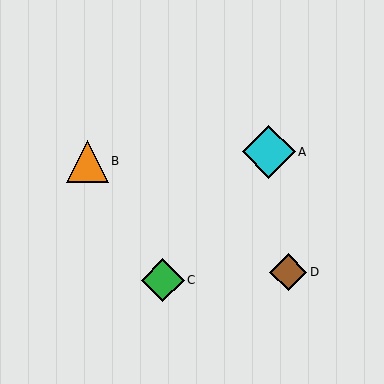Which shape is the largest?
The cyan diamond (labeled A) is the largest.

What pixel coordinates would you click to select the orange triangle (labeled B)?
Click at (87, 161) to select the orange triangle B.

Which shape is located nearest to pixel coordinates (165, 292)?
The green diamond (labeled C) at (163, 280) is nearest to that location.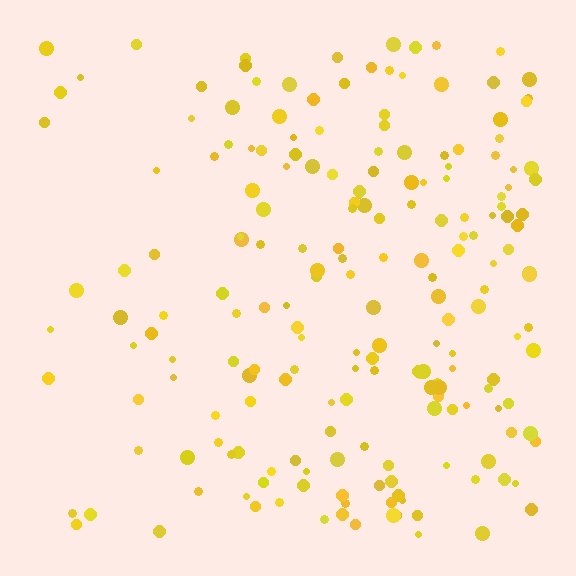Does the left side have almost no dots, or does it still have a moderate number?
Still a moderate number, just noticeably fewer than the right.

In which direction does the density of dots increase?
From left to right, with the right side densest.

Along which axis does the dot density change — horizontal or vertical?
Horizontal.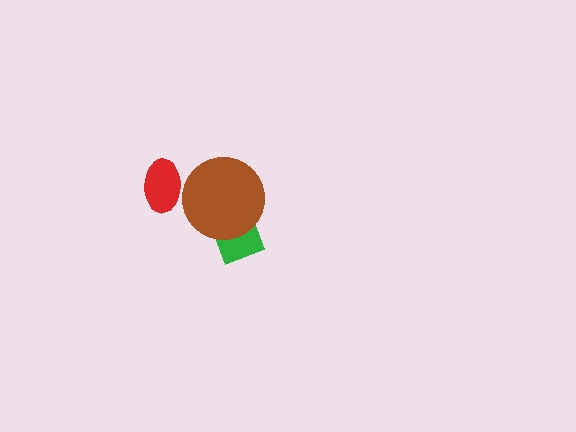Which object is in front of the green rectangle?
The brown circle is in front of the green rectangle.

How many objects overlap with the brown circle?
1 object overlaps with the brown circle.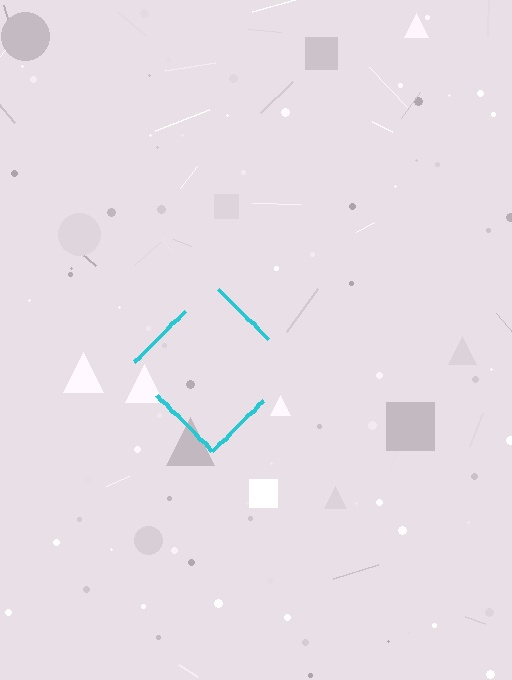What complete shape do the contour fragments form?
The contour fragments form a diamond.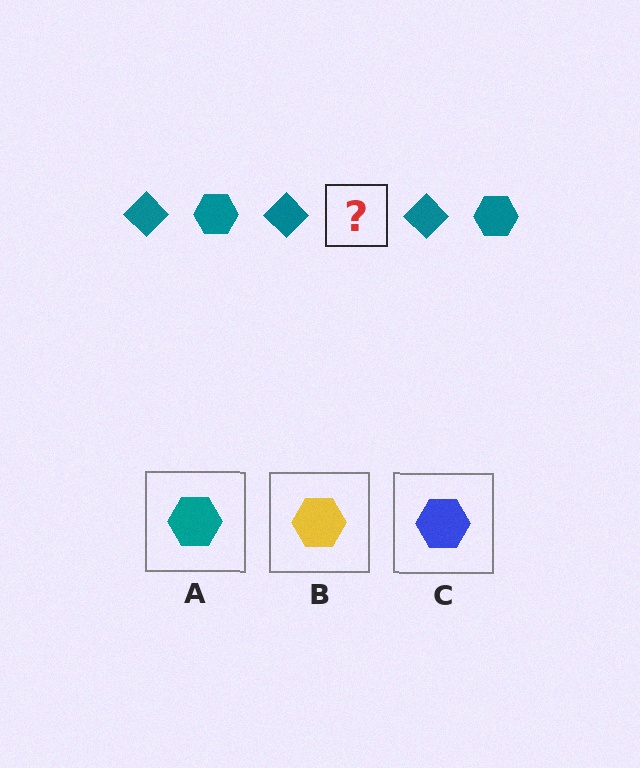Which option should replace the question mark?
Option A.